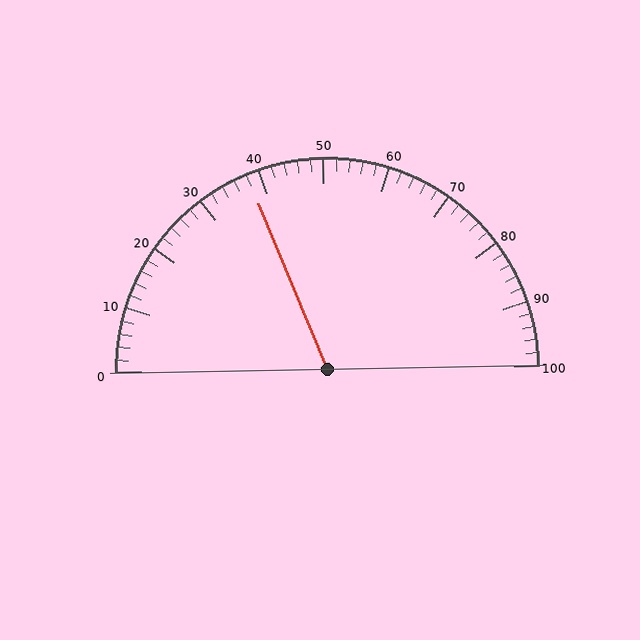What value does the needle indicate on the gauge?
The needle indicates approximately 38.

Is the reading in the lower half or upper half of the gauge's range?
The reading is in the lower half of the range (0 to 100).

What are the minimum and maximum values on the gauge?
The gauge ranges from 0 to 100.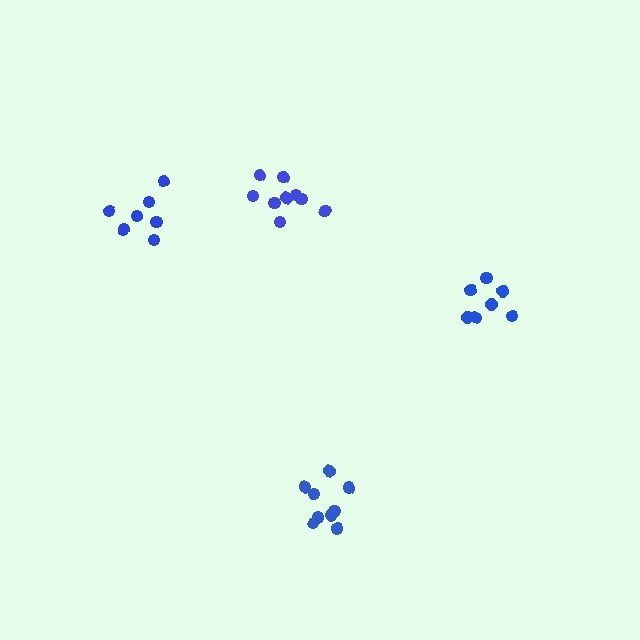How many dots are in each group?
Group 1: 9 dots, Group 2: 7 dots, Group 3: 10 dots, Group 4: 7 dots (33 total).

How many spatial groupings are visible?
There are 4 spatial groupings.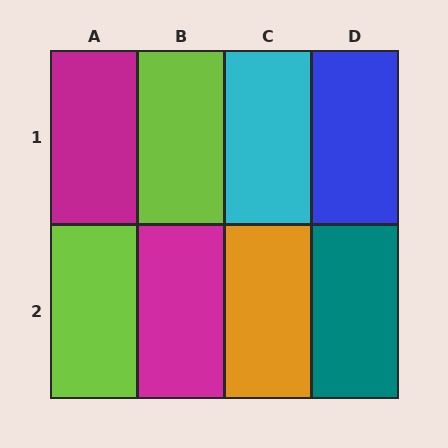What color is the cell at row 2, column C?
Orange.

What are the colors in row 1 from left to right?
Magenta, lime, cyan, blue.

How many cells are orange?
1 cell is orange.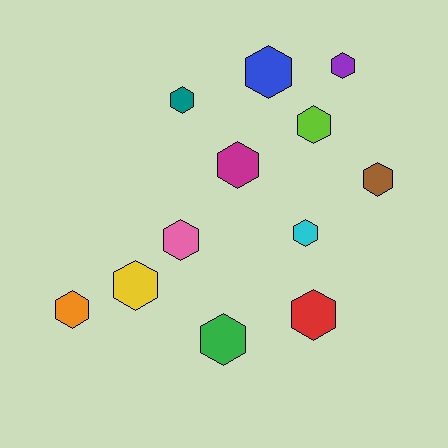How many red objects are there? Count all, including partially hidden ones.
There is 1 red object.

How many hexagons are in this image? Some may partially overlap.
There are 12 hexagons.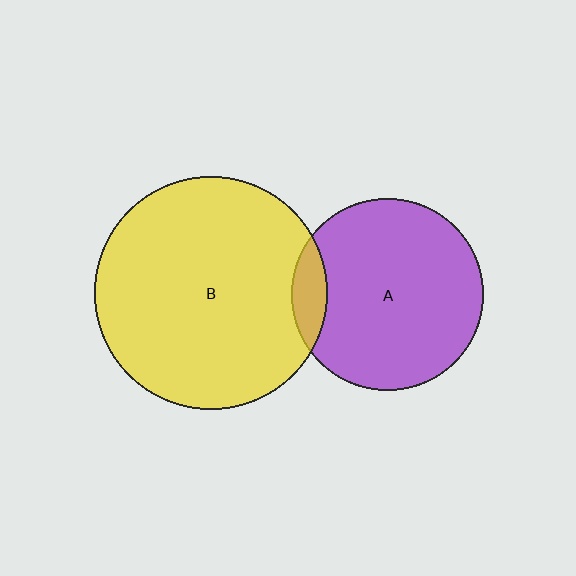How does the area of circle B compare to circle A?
Approximately 1.5 times.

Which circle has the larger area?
Circle B (yellow).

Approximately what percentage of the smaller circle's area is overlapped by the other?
Approximately 10%.